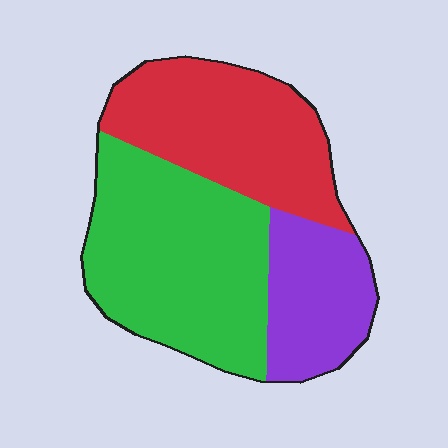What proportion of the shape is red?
Red covers about 35% of the shape.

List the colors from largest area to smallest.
From largest to smallest: green, red, purple.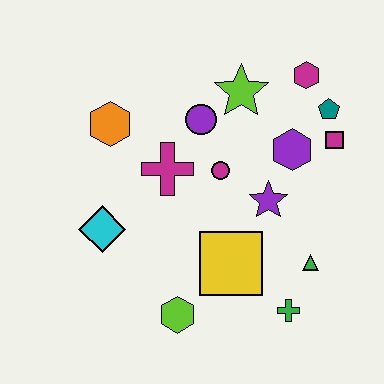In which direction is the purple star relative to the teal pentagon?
The purple star is below the teal pentagon.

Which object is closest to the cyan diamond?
The magenta cross is closest to the cyan diamond.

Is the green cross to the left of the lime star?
No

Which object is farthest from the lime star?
The lime hexagon is farthest from the lime star.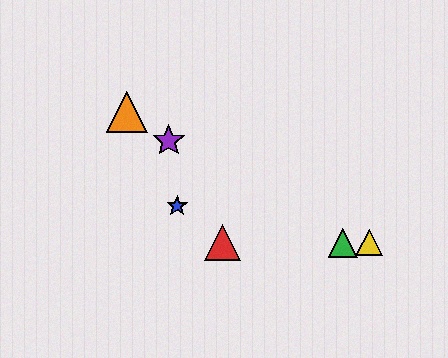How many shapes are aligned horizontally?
3 shapes (the red triangle, the green triangle, the yellow triangle) are aligned horizontally.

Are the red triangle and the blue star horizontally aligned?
No, the red triangle is at y≈243 and the blue star is at y≈206.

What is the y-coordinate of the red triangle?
The red triangle is at y≈243.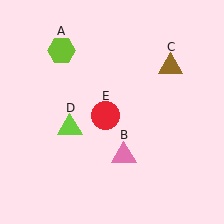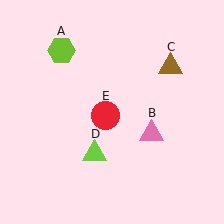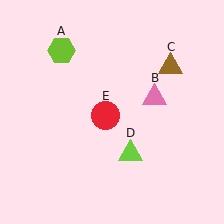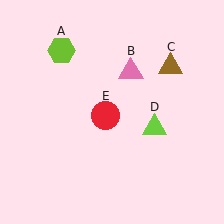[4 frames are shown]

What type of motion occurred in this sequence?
The pink triangle (object B), lime triangle (object D) rotated counterclockwise around the center of the scene.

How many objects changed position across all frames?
2 objects changed position: pink triangle (object B), lime triangle (object D).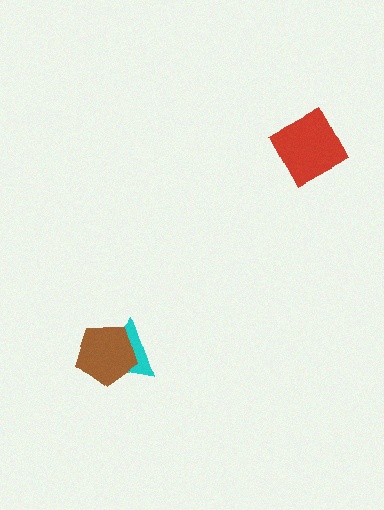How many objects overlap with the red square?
0 objects overlap with the red square.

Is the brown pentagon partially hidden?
No, no other shape covers it.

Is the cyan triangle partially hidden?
Yes, it is partially covered by another shape.